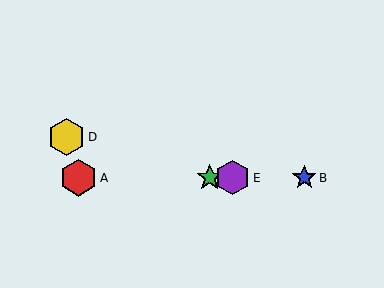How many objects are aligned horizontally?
4 objects (A, B, C, E) are aligned horizontally.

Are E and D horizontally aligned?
No, E is at y≈178 and D is at y≈137.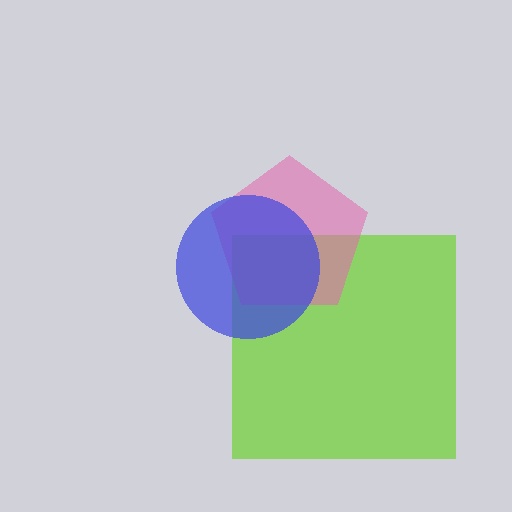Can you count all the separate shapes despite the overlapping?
Yes, there are 3 separate shapes.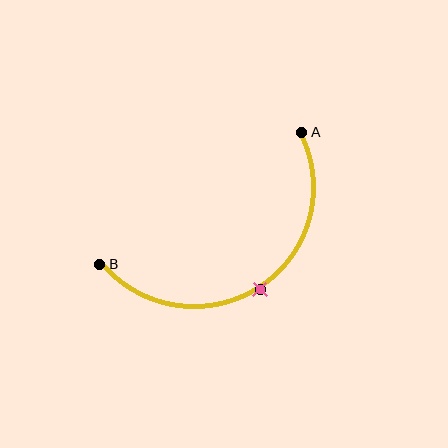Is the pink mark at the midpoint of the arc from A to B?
Yes. The pink mark lies on the arc at equal arc-length from both A and B — it is the arc midpoint.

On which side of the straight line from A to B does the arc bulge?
The arc bulges below the straight line connecting A and B.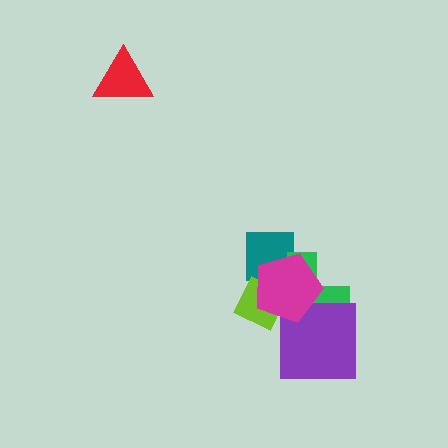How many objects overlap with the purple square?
2 objects overlap with the purple square.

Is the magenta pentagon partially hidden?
No, no other shape covers it.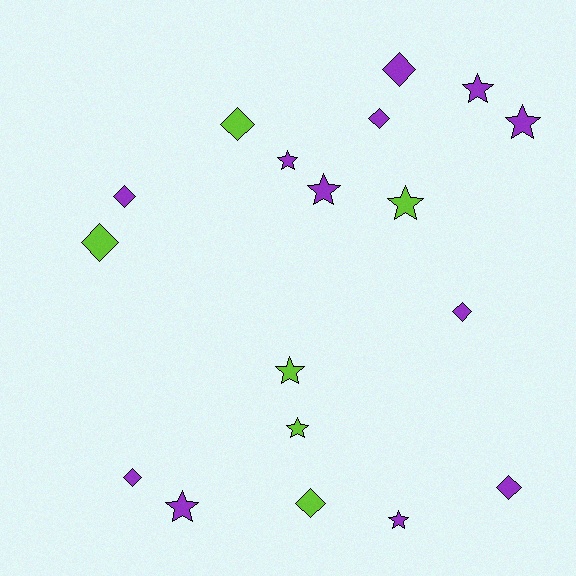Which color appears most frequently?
Purple, with 12 objects.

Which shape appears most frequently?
Star, with 9 objects.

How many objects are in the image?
There are 18 objects.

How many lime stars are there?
There are 3 lime stars.